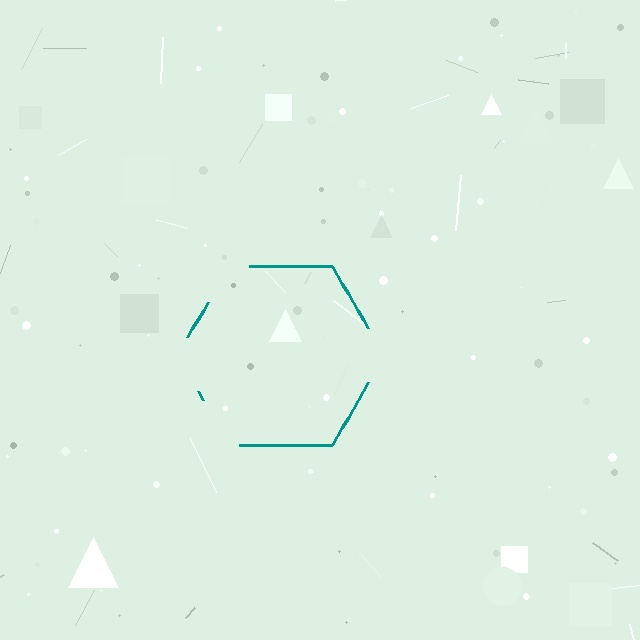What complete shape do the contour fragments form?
The contour fragments form a hexagon.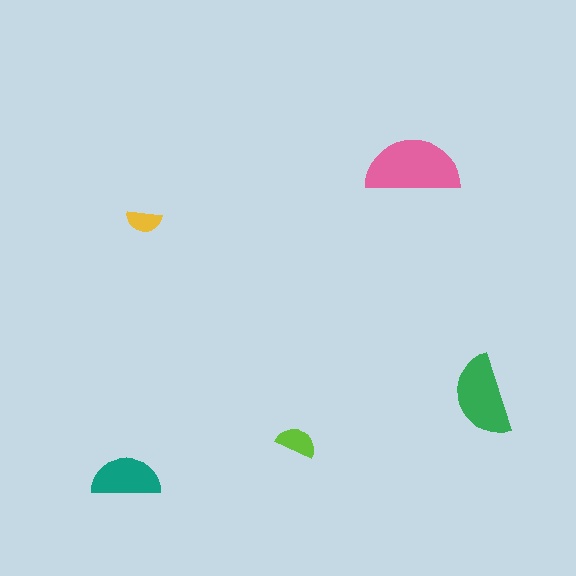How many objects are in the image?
There are 5 objects in the image.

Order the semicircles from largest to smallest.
the pink one, the green one, the teal one, the lime one, the yellow one.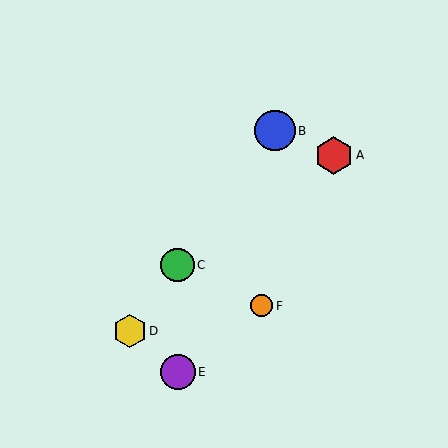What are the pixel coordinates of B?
Object B is at (275, 131).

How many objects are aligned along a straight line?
3 objects (B, C, D) are aligned along a straight line.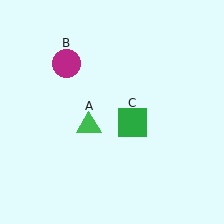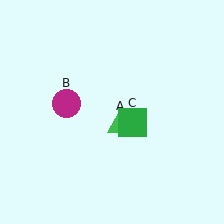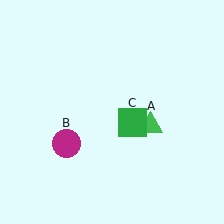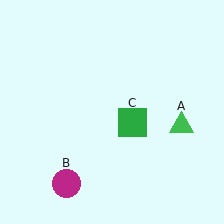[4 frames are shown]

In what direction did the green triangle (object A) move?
The green triangle (object A) moved right.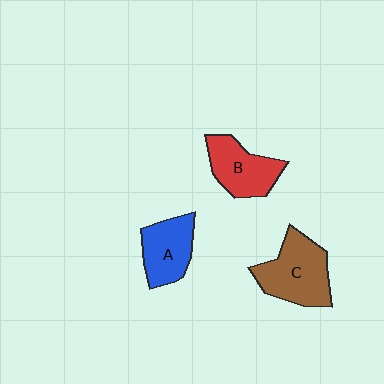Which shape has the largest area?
Shape C (brown).